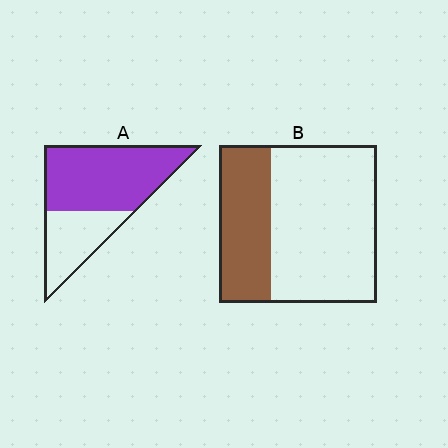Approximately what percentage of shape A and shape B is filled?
A is approximately 65% and B is approximately 35%.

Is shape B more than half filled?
No.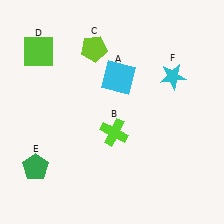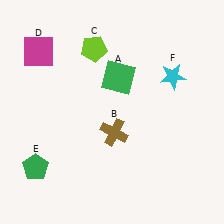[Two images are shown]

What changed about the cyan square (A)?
In Image 1, A is cyan. In Image 2, it changed to green.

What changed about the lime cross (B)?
In Image 1, B is lime. In Image 2, it changed to brown.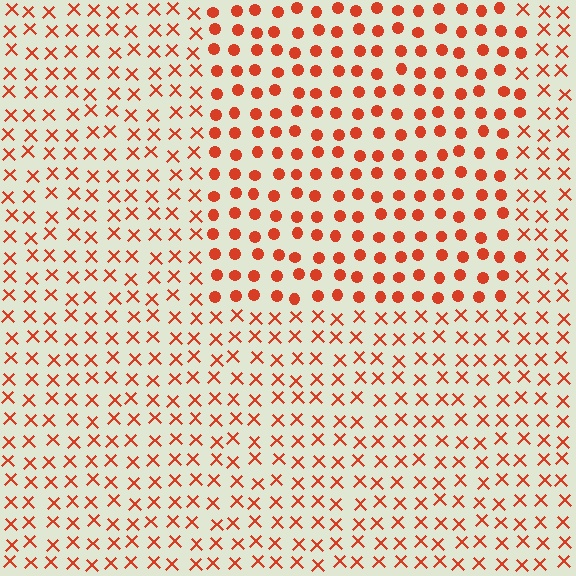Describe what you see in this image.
The image is filled with small red elements arranged in a uniform grid. A rectangle-shaped region contains circles, while the surrounding area contains X marks. The boundary is defined purely by the change in element shape.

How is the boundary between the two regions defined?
The boundary is defined by a change in element shape: circles inside vs. X marks outside. All elements share the same color and spacing.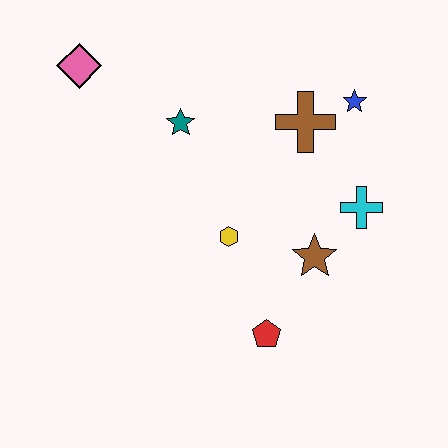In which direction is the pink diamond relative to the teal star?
The pink diamond is to the left of the teal star.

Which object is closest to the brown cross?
The blue star is closest to the brown cross.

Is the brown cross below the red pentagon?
No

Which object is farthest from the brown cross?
The pink diamond is farthest from the brown cross.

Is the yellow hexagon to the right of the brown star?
No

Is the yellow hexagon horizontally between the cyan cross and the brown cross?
No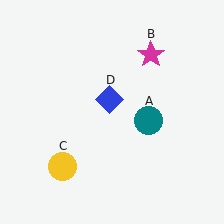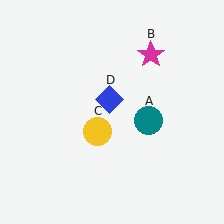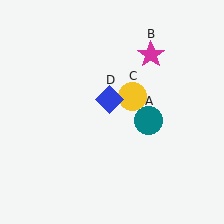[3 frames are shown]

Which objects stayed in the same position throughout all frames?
Teal circle (object A) and magenta star (object B) and blue diamond (object D) remained stationary.